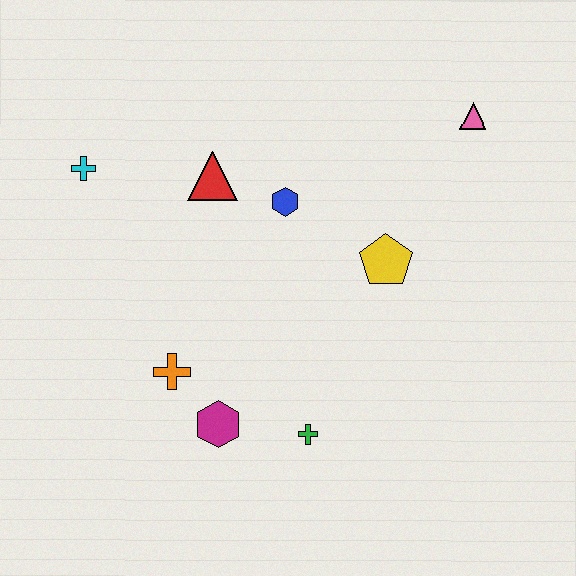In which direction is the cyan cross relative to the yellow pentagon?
The cyan cross is to the left of the yellow pentagon.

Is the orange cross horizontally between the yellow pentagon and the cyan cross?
Yes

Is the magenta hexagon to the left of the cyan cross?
No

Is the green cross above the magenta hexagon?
No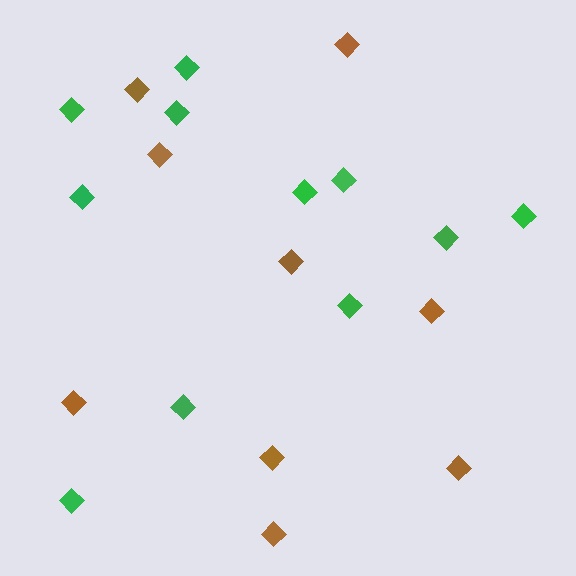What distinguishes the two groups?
There are 2 groups: one group of green diamonds (11) and one group of brown diamonds (9).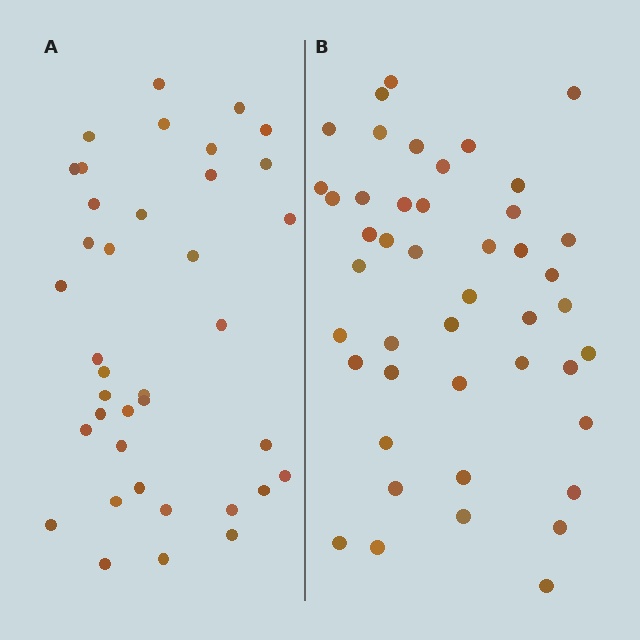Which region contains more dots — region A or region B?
Region B (the right region) has more dots.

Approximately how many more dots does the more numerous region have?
Region B has roughly 8 or so more dots than region A.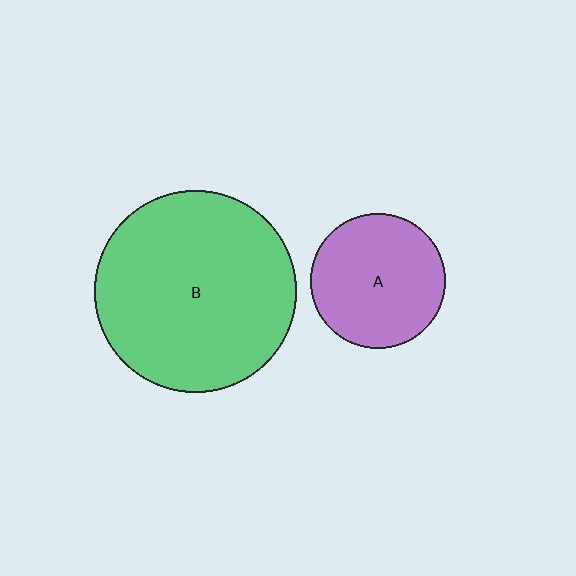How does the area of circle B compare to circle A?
Approximately 2.2 times.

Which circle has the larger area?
Circle B (green).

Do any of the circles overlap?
No, none of the circles overlap.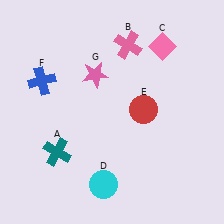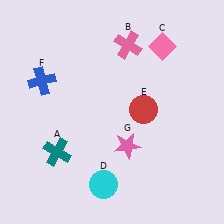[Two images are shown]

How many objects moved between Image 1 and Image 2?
1 object moved between the two images.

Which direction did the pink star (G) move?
The pink star (G) moved down.